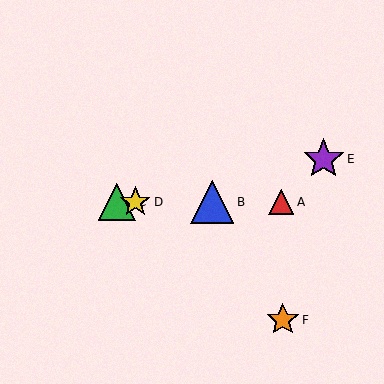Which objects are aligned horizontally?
Objects A, B, C, D are aligned horizontally.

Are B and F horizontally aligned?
No, B is at y≈202 and F is at y≈320.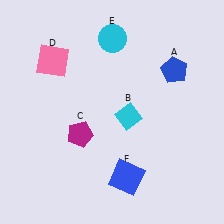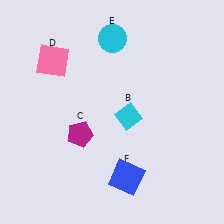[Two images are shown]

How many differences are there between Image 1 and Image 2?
There is 1 difference between the two images.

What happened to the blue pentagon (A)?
The blue pentagon (A) was removed in Image 2. It was in the top-right area of Image 1.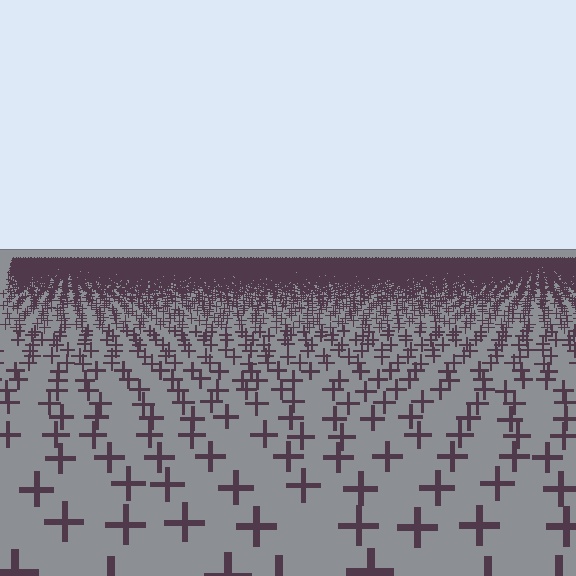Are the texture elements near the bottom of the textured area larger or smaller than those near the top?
Larger. Near the bottom, elements are closer to the viewer and appear at a bigger on-screen size.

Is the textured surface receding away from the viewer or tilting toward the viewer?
The surface is receding away from the viewer. Texture elements get smaller and denser toward the top.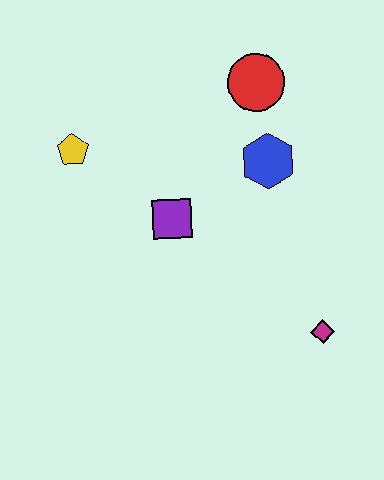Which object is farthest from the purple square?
The magenta diamond is farthest from the purple square.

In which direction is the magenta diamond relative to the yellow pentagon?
The magenta diamond is to the right of the yellow pentagon.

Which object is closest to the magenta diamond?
The blue hexagon is closest to the magenta diamond.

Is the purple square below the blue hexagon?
Yes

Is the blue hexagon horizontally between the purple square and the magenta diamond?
Yes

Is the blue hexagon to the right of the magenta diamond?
No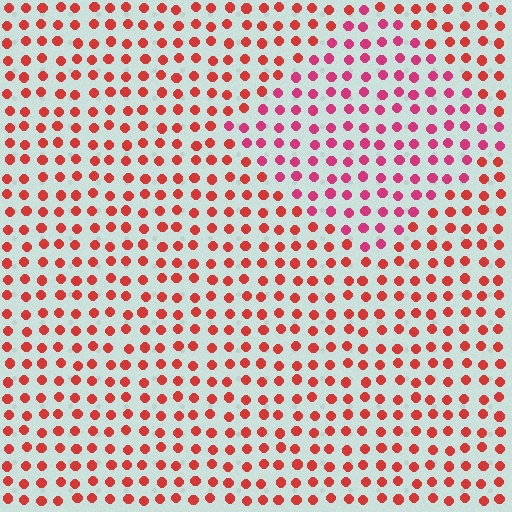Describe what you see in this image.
The image is filled with small red elements in a uniform arrangement. A diamond-shaped region is visible where the elements are tinted to a slightly different hue, forming a subtle color boundary.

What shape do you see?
I see a diamond.